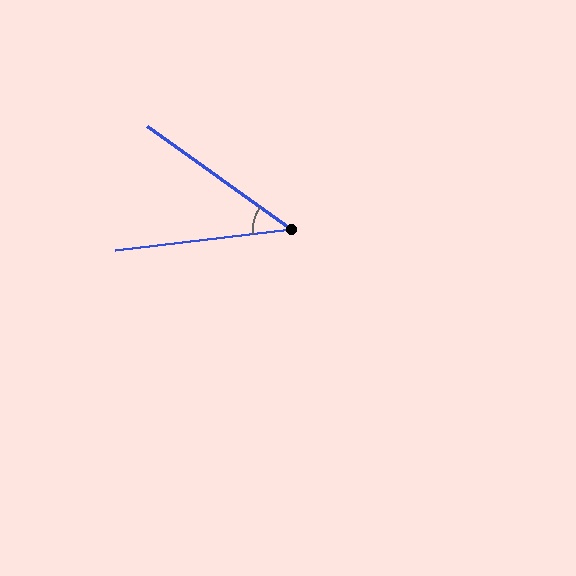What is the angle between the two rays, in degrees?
Approximately 43 degrees.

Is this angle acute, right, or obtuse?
It is acute.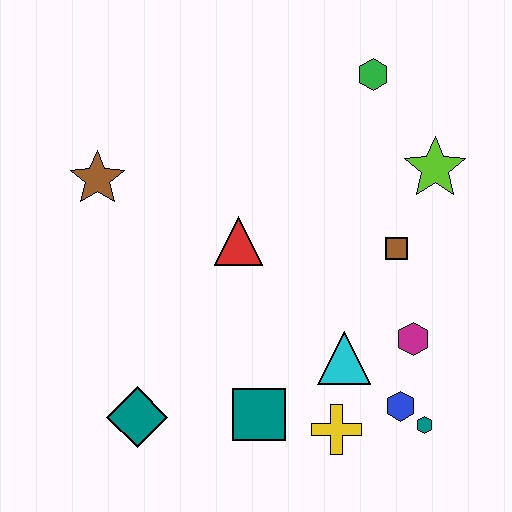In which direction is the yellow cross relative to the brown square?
The yellow cross is below the brown square.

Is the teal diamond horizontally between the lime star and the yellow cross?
No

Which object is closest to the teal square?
The yellow cross is closest to the teal square.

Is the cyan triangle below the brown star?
Yes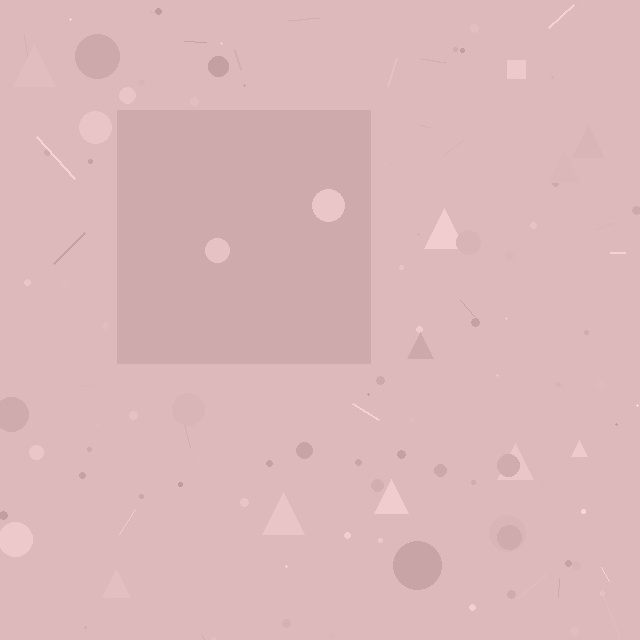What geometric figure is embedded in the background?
A square is embedded in the background.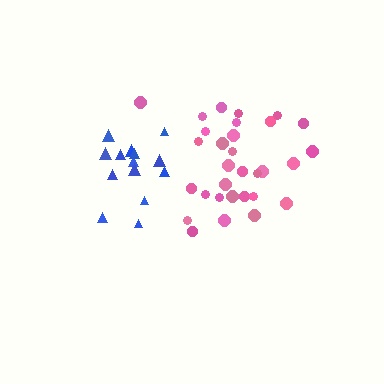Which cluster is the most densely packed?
Blue.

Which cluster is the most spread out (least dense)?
Pink.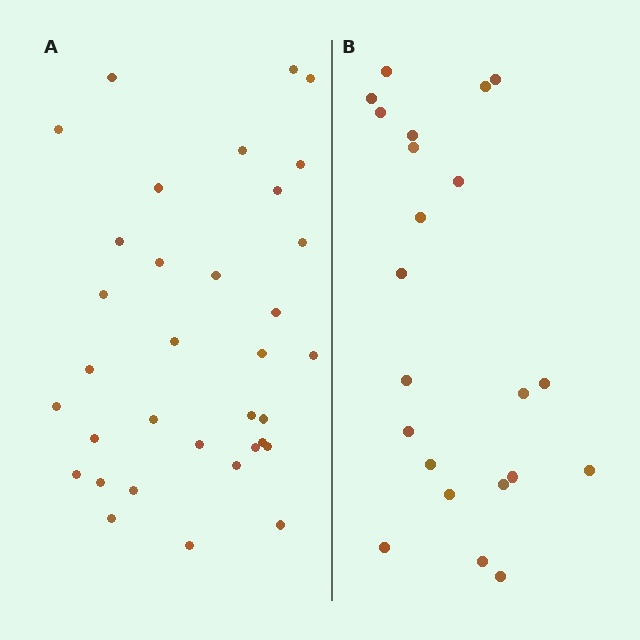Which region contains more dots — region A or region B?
Region A (the left region) has more dots.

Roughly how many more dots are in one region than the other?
Region A has roughly 12 or so more dots than region B.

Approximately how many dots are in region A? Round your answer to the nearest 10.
About 30 dots. (The exact count is 34, which rounds to 30.)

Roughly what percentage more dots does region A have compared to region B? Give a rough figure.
About 55% more.